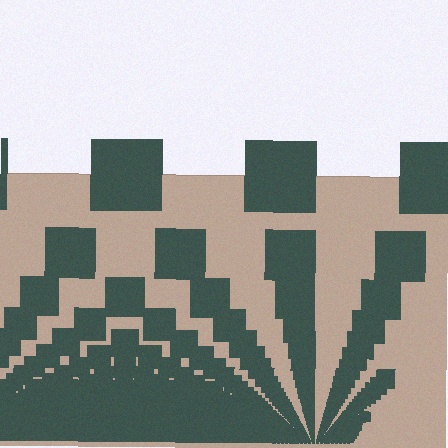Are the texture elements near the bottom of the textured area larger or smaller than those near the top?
Smaller. The gradient is inverted — elements near the bottom are smaller and denser.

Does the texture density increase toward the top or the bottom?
Density increases toward the bottom.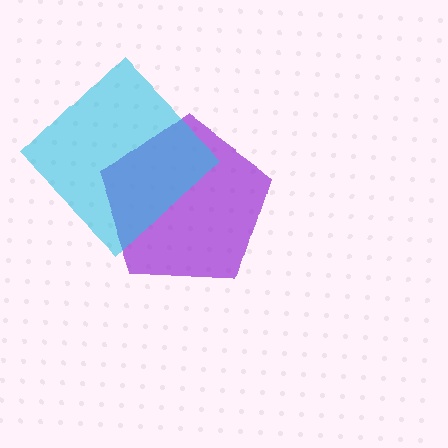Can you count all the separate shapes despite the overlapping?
Yes, there are 2 separate shapes.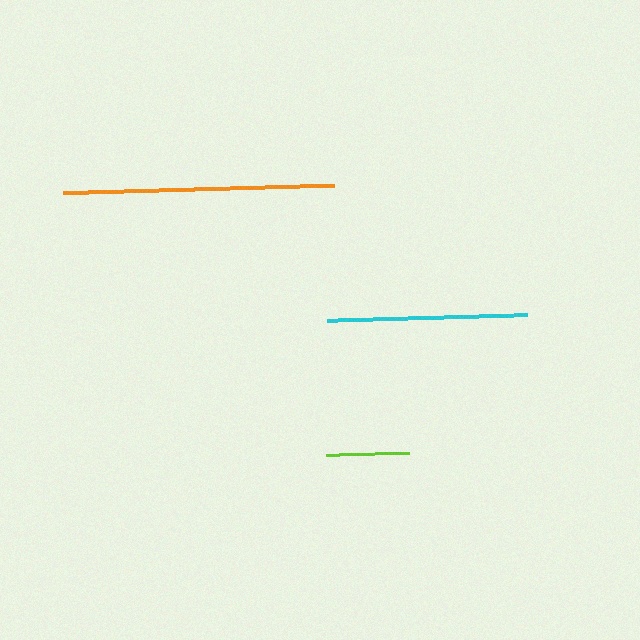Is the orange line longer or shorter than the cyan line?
The orange line is longer than the cyan line.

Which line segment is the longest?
The orange line is the longest at approximately 272 pixels.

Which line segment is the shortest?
The lime line is the shortest at approximately 83 pixels.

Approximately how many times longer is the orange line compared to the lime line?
The orange line is approximately 3.3 times the length of the lime line.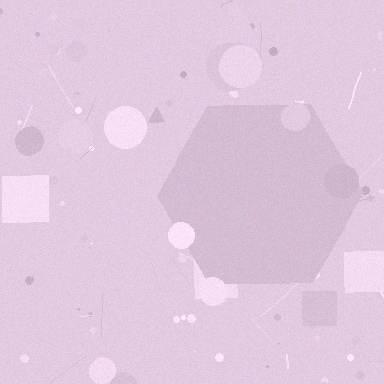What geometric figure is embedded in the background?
A hexagon is embedded in the background.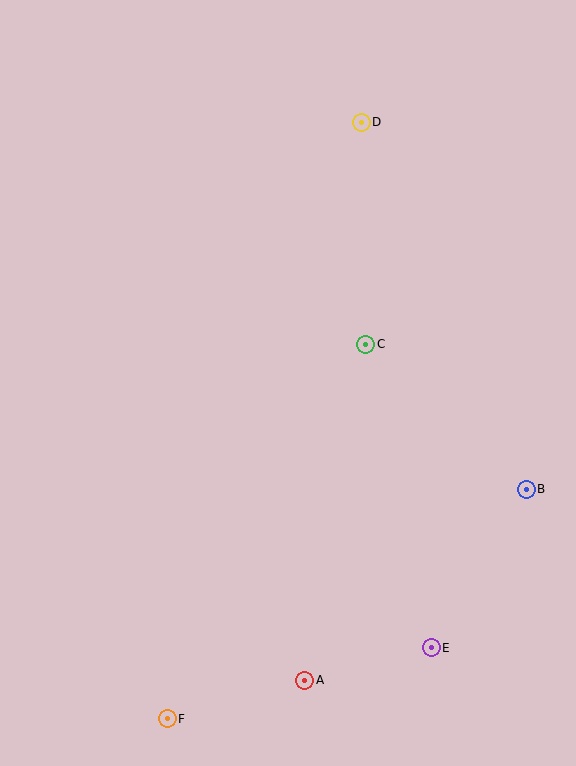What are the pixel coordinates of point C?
Point C is at (366, 344).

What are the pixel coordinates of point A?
Point A is at (305, 680).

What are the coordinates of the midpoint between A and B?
The midpoint between A and B is at (416, 585).